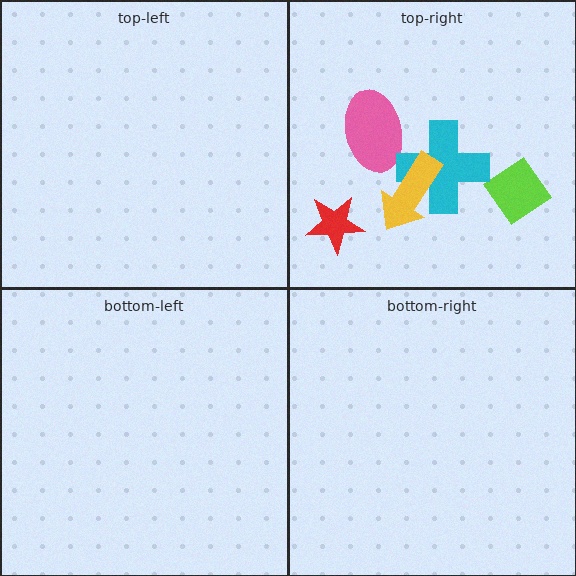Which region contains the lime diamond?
The top-right region.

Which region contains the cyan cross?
The top-right region.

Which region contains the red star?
The top-right region.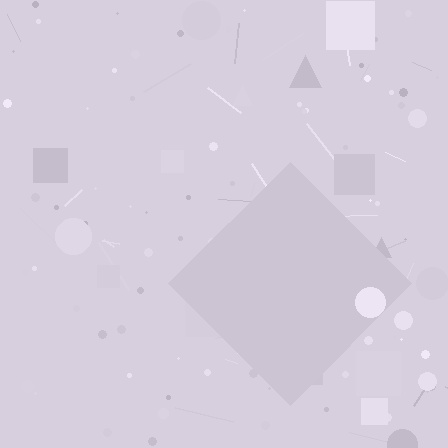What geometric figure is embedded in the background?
A diamond is embedded in the background.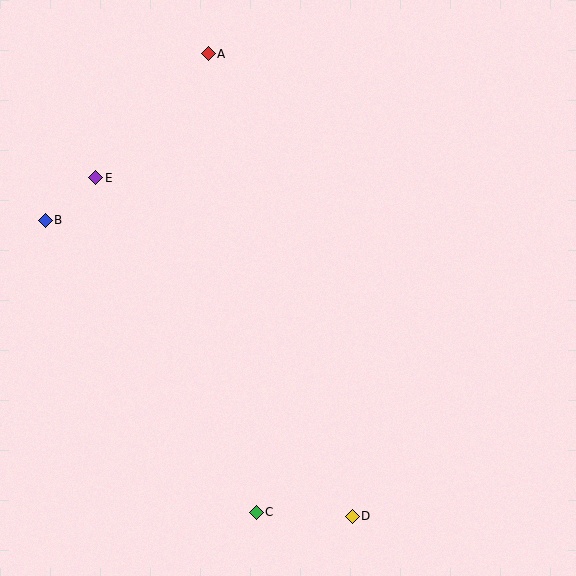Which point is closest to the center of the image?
Point E at (95, 178) is closest to the center.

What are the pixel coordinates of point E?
Point E is at (95, 178).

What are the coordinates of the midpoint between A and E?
The midpoint between A and E is at (152, 116).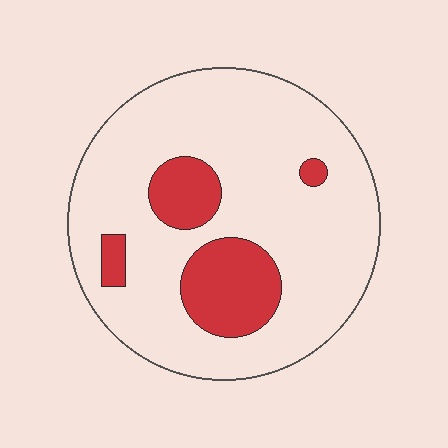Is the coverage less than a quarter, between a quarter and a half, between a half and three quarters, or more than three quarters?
Less than a quarter.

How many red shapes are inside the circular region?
4.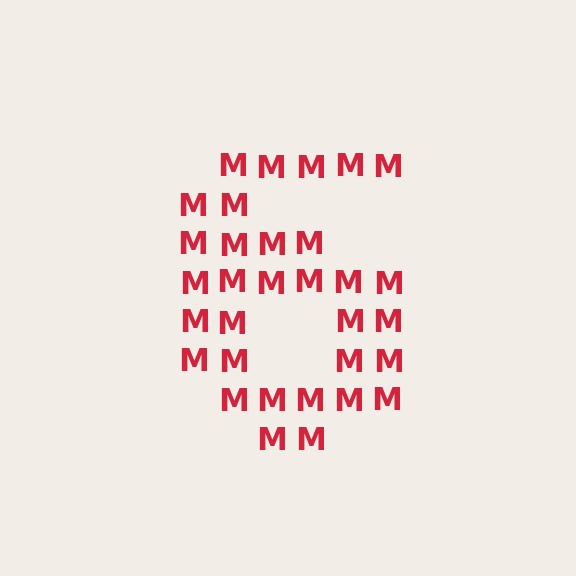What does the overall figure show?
The overall figure shows the digit 6.